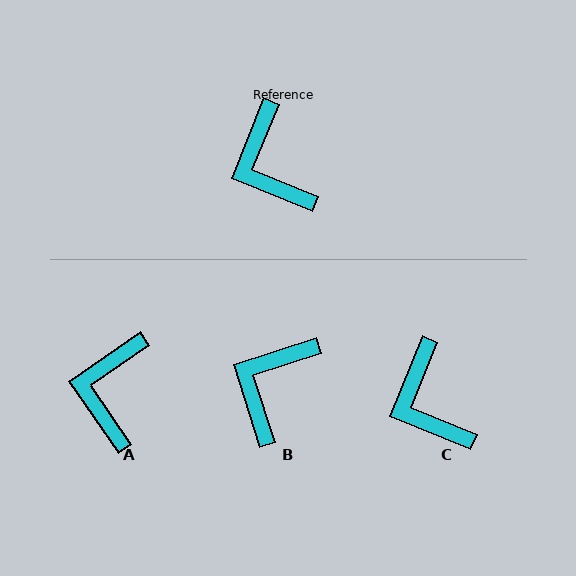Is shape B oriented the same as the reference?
No, it is off by about 50 degrees.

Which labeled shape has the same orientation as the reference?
C.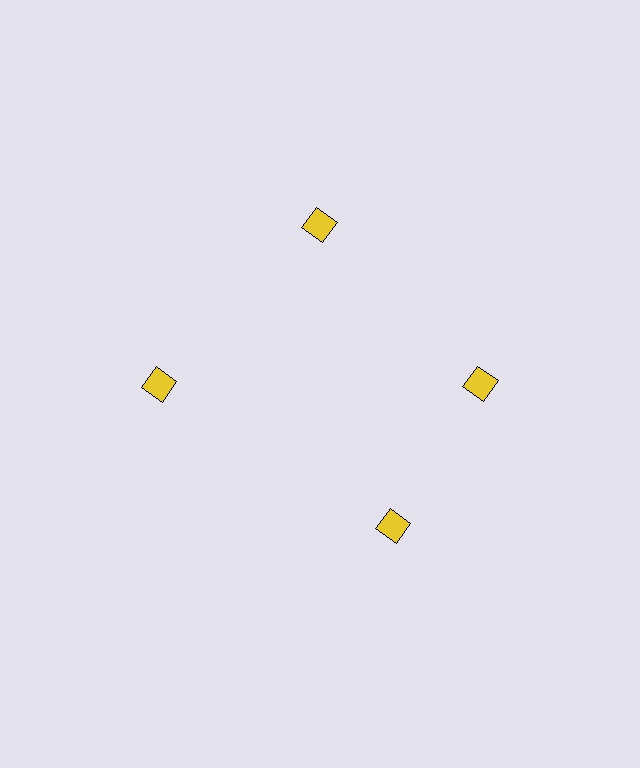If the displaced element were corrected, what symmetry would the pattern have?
It would have 4-fold rotational symmetry — the pattern would map onto itself every 90 degrees.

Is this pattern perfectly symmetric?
No. The 4 yellow squares are arranged in a ring, but one element near the 6 o'clock position is rotated out of alignment along the ring, breaking the 4-fold rotational symmetry.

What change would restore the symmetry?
The symmetry would be restored by rotating it back into even spacing with its neighbors so that all 4 squares sit at equal angles and equal distance from the center.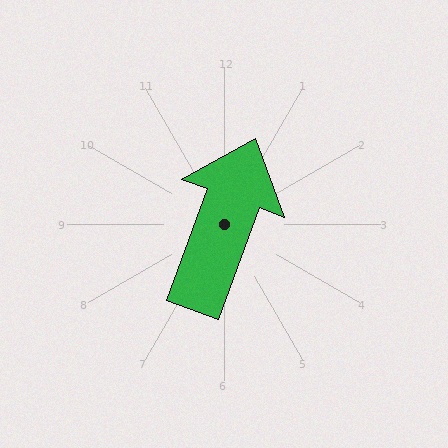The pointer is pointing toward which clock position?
Roughly 1 o'clock.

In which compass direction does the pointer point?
North.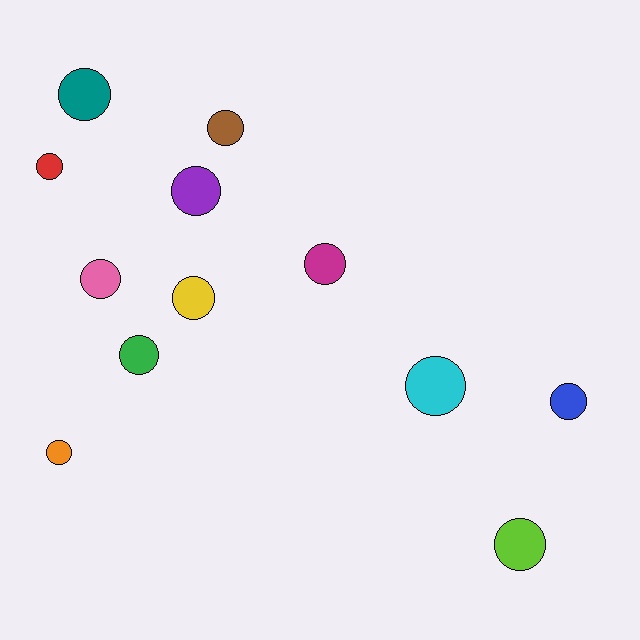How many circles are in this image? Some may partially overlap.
There are 12 circles.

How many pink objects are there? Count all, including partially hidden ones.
There is 1 pink object.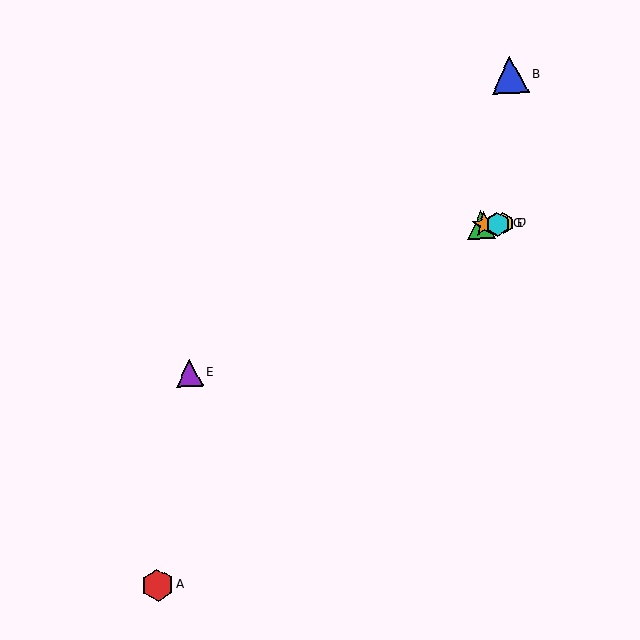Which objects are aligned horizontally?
Objects C, D, F, G are aligned horizontally.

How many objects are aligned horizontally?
4 objects (C, D, F, G) are aligned horizontally.